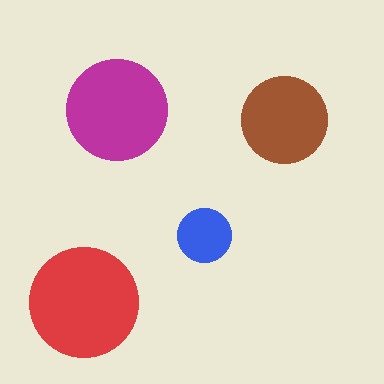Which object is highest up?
The magenta circle is topmost.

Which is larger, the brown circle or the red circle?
The red one.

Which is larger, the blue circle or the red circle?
The red one.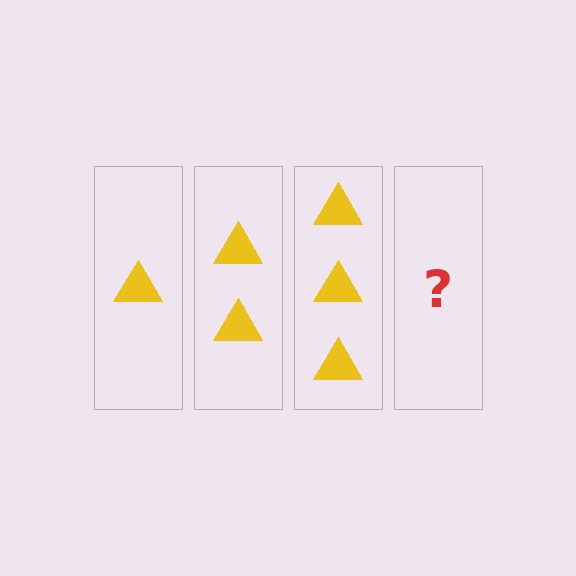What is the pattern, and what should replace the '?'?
The pattern is that each step adds one more triangle. The '?' should be 4 triangles.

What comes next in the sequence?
The next element should be 4 triangles.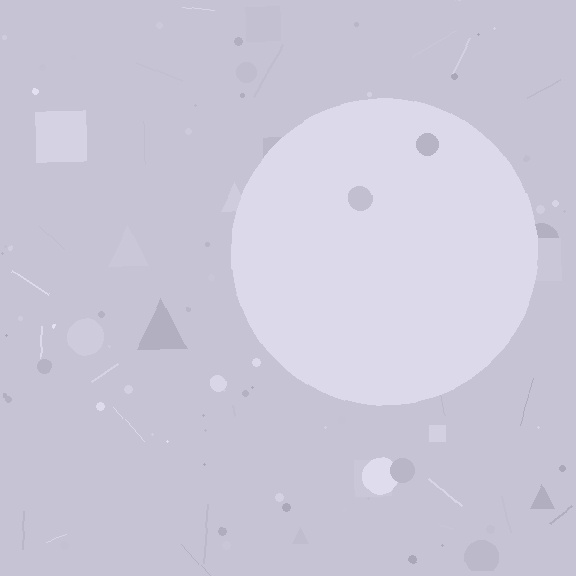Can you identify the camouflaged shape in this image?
The camouflaged shape is a circle.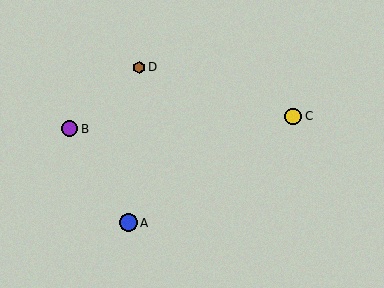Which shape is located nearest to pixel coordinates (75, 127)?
The purple circle (labeled B) at (70, 129) is nearest to that location.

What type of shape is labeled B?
Shape B is a purple circle.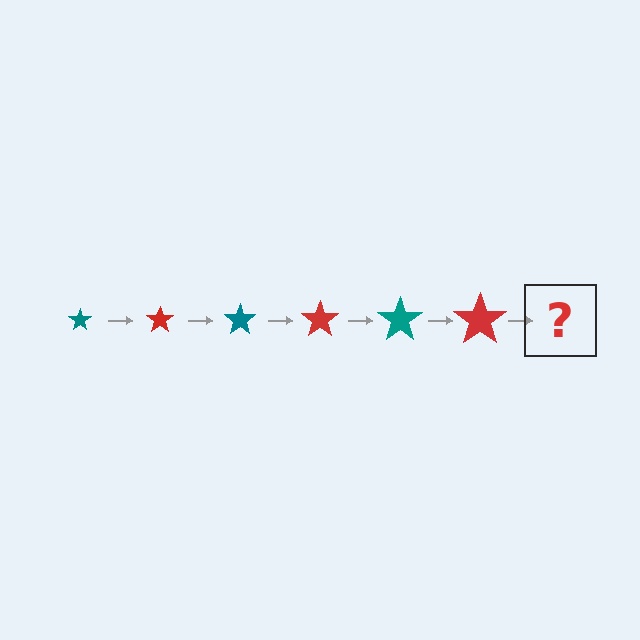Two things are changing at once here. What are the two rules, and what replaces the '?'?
The two rules are that the star grows larger each step and the color cycles through teal and red. The '?' should be a teal star, larger than the previous one.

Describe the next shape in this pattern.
It should be a teal star, larger than the previous one.